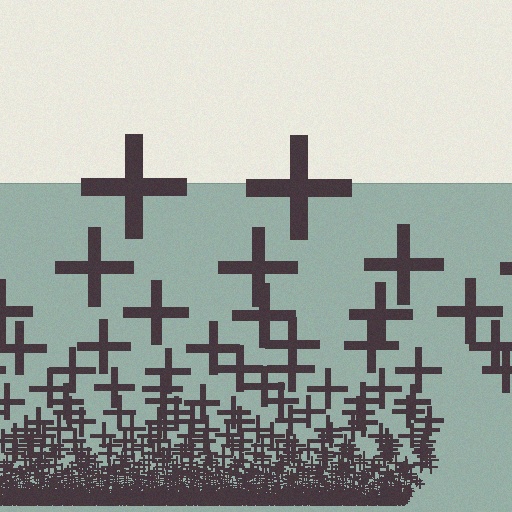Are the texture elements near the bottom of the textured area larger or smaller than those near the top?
Smaller. The gradient is inverted — elements near the bottom are smaller and denser.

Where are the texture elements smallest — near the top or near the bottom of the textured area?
Near the bottom.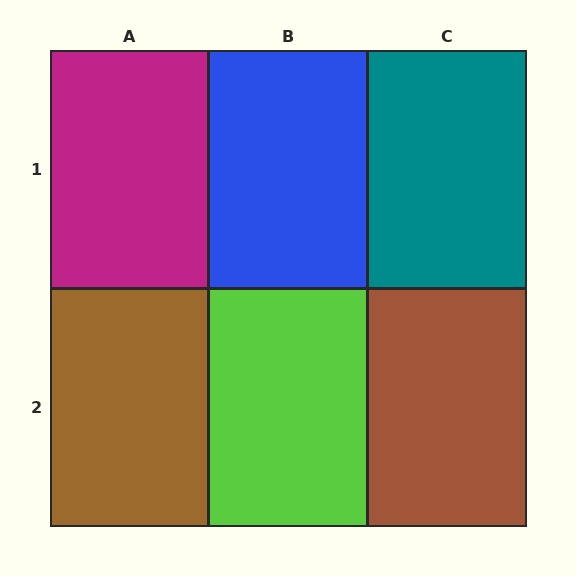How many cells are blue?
1 cell is blue.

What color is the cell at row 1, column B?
Blue.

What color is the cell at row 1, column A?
Magenta.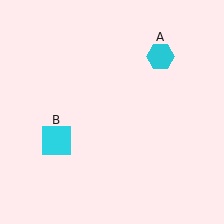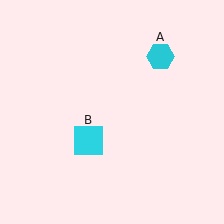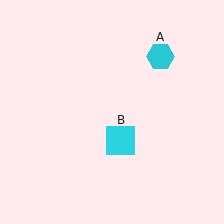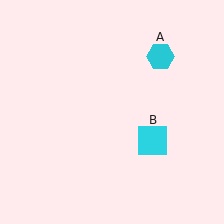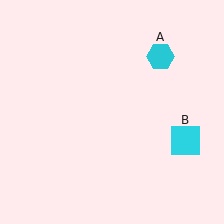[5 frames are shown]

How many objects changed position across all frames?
1 object changed position: cyan square (object B).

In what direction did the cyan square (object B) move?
The cyan square (object B) moved right.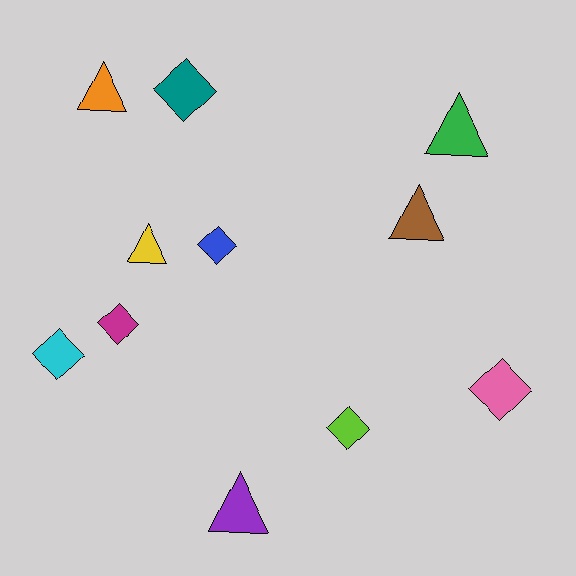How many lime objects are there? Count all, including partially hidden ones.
There is 1 lime object.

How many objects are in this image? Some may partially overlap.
There are 11 objects.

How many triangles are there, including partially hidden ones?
There are 5 triangles.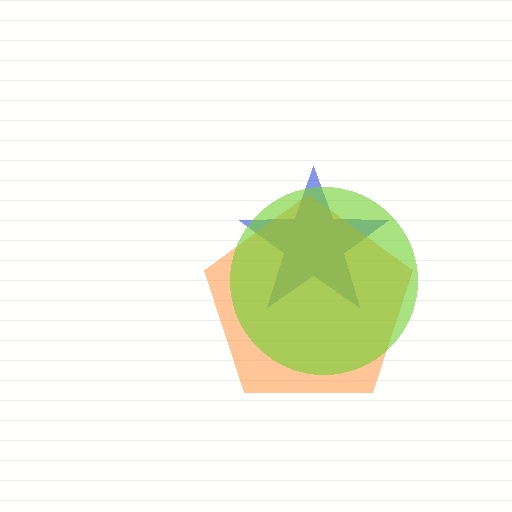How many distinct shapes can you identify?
There are 3 distinct shapes: a blue star, an orange pentagon, a lime circle.